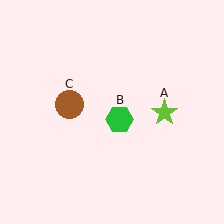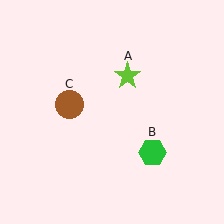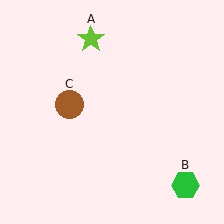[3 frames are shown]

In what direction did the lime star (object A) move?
The lime star (object A) moved up and to the left.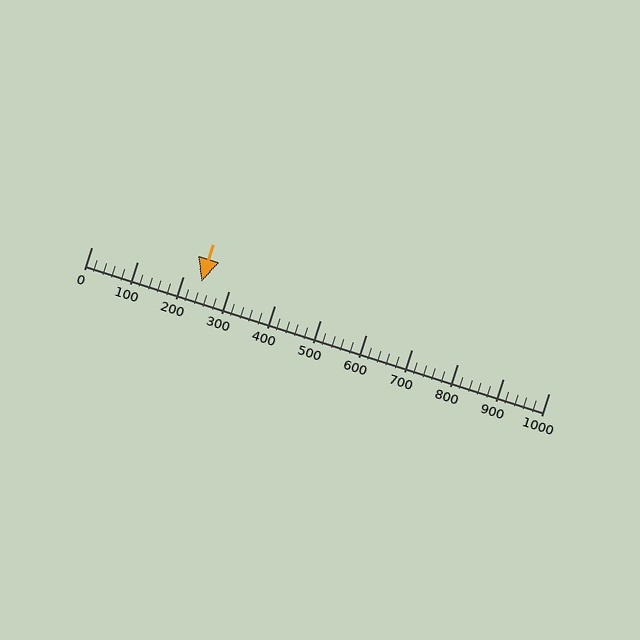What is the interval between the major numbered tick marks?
The major tick marks are spaced 100 units apart.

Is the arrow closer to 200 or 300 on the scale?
The arrow is closer to 200.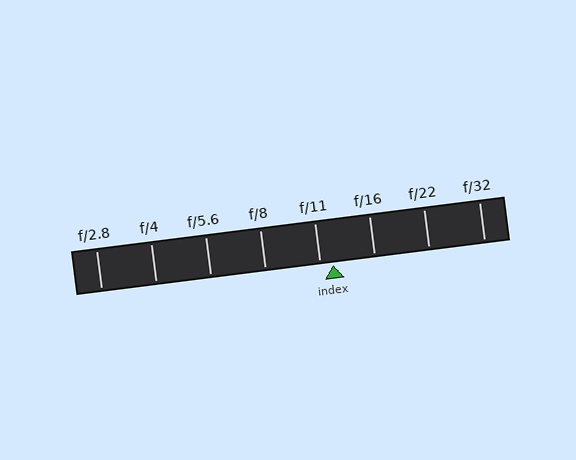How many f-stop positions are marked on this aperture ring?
There are 8 f-stop positions marked.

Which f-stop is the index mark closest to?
The index mark is closest to f/11.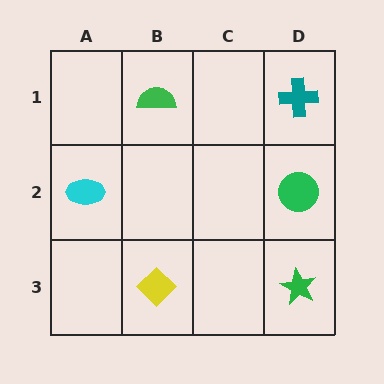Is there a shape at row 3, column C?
No, that cell is empty.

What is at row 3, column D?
A green star.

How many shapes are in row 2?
2 shapes.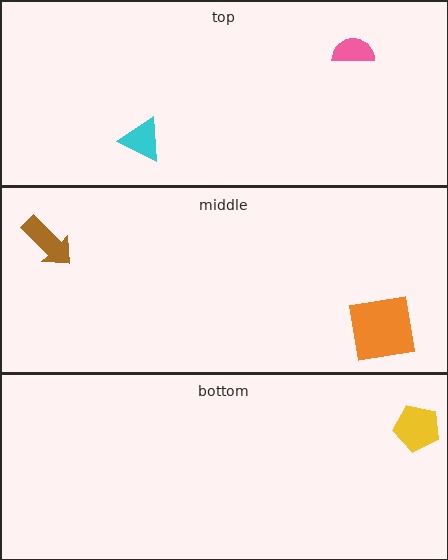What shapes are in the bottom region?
The yellow pentagon.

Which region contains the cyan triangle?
The top region.